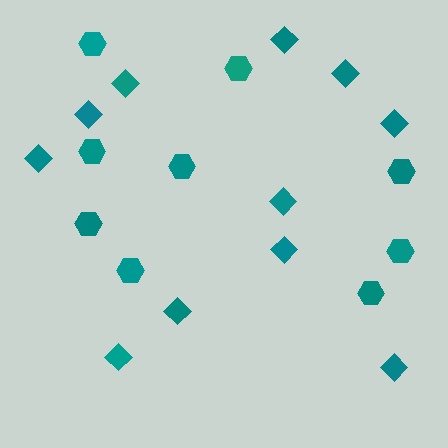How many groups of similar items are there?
There are 2 groups: one group of hexagons (9) and one group of diamonds (11).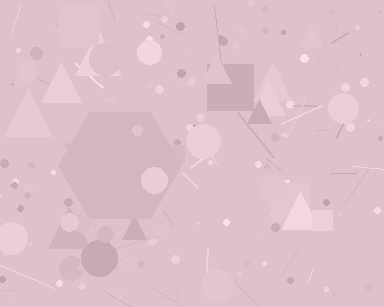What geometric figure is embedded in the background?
A hexagon is embedded in the background.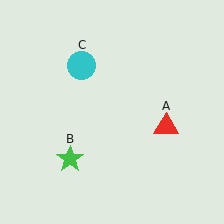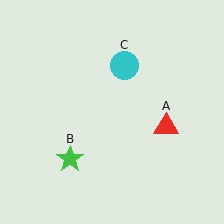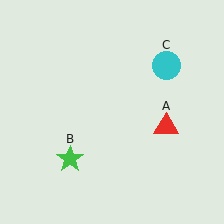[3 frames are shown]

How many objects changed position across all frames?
1 object changed position: cyan circle (object C).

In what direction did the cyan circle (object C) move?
The cyan circle (object C) moved right.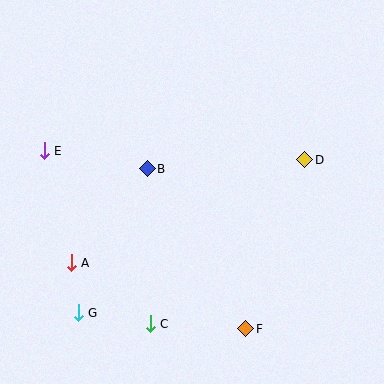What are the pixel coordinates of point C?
Point C is at (150, 324).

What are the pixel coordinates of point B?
Point B is at (147, 169).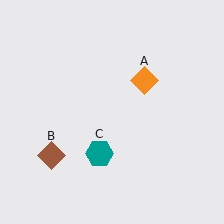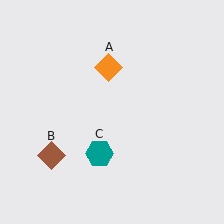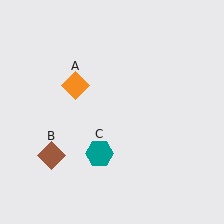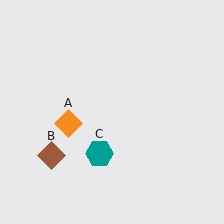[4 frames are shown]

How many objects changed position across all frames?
1 object changed position: orange diamond (object A).